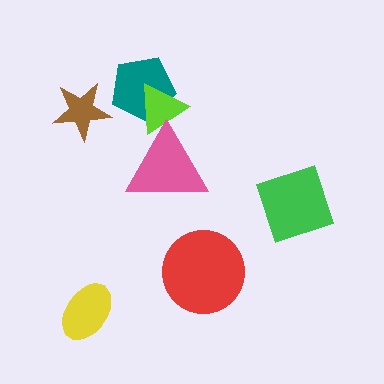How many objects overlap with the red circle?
0 objects overlap with the red circle.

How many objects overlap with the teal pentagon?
1 object overlaps with the teal pentagon.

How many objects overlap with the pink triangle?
1 object overlaps with the pink triangle.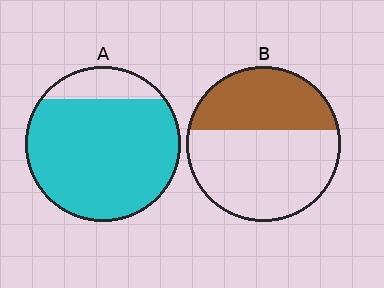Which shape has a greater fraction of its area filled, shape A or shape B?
Shape A.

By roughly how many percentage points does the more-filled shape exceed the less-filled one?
By roughly 45 percentage points (A over B).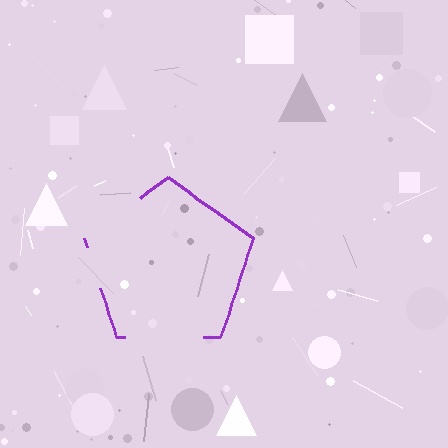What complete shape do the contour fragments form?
The contour fragments form a pentagon.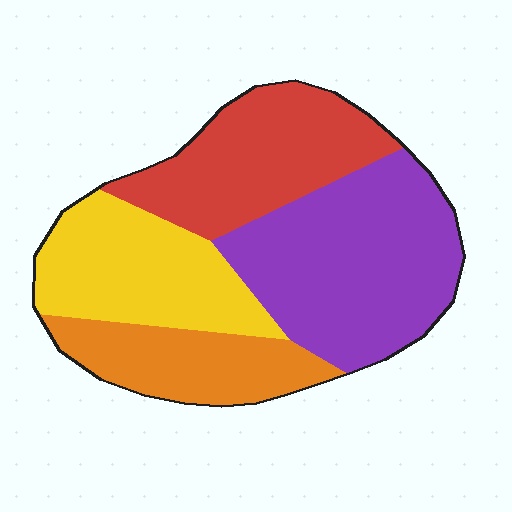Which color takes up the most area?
Purple, at roughly 35%.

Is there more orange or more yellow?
Yellow.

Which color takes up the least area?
Orange, at roughly 15%.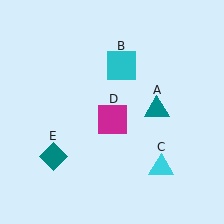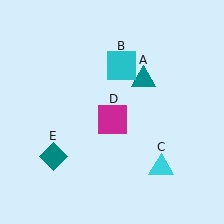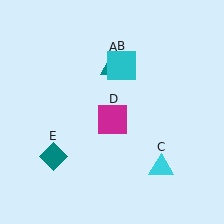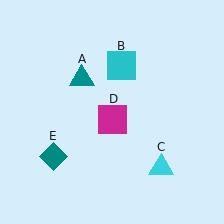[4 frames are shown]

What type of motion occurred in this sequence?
The teal triangle (object A) rotated counterclockwise around the center of the scene.